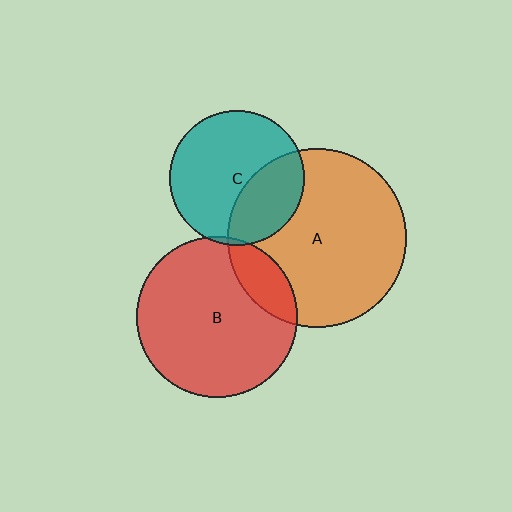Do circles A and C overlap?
Yes.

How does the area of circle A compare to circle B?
Approximately 1.2 times.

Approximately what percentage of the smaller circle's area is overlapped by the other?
Approximately 30%.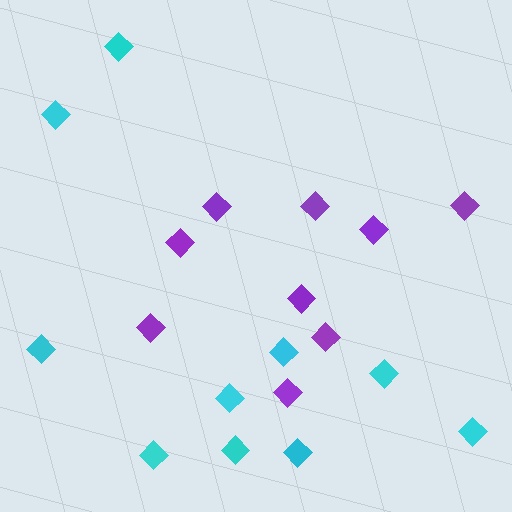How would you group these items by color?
There are 2 groups: one group of purple diamonds (9) and one group of cyan diamonds (10).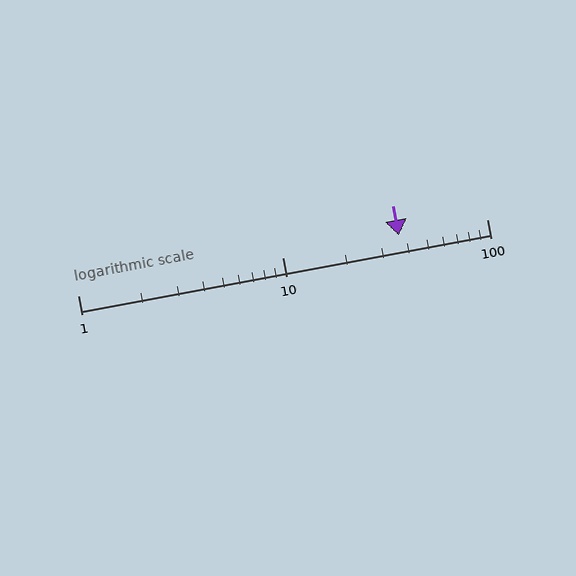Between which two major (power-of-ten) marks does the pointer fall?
The pointer is between 10 and 100.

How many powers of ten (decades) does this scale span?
The scale spans 2 decades, from 1 to 100.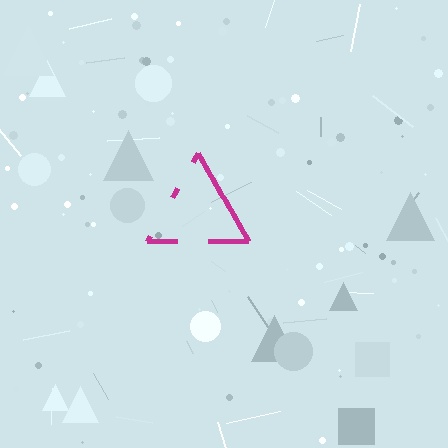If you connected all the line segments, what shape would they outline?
They would outline a triangle.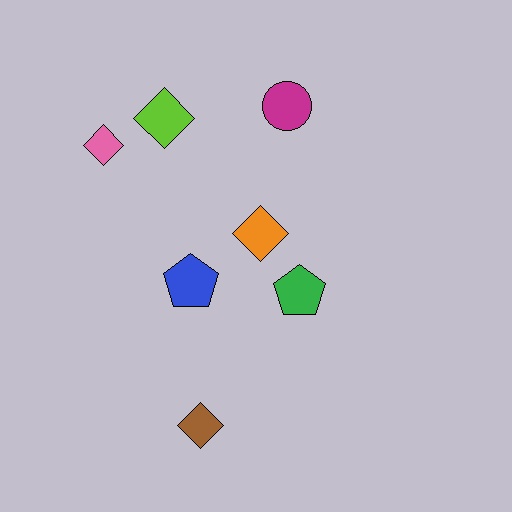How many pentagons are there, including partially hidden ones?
There are 2 pentagons.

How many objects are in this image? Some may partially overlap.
There are 7 objects.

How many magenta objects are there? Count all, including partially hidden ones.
There is 1 magenta object.